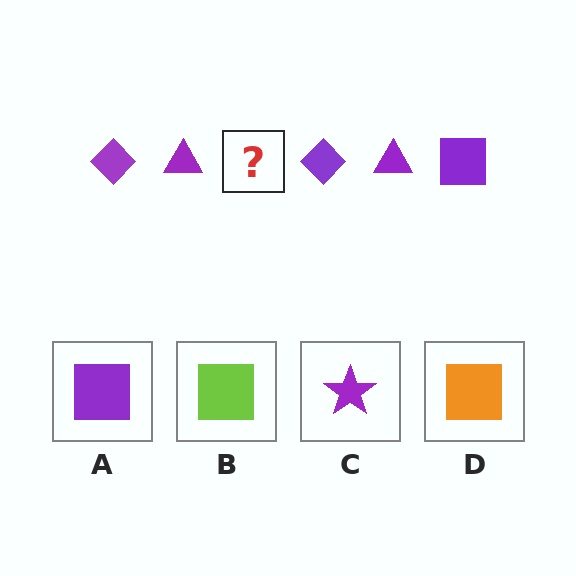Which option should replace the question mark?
Option A.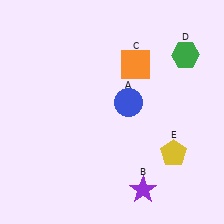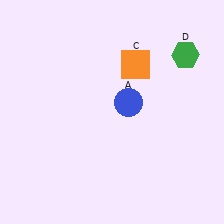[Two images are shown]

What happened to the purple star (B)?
The purple star (B) was removed in Image 2. It was in the bottom-right area of Image 1.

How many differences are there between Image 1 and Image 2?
There are 2 differences between the two images.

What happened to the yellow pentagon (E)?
The yellow pentagon (E) was removed in Image 2. It was in the bottom-right area of Image 1.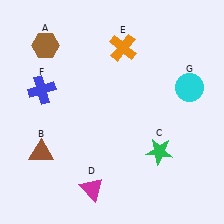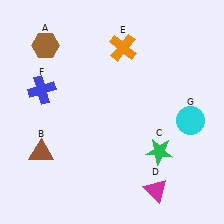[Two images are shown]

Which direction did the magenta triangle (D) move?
The magenta triangle (D) moved right.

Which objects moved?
The objects that moved are: the magenta triangle (D), the cyan circle (G).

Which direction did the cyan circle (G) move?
The cyan circle (G) moved down.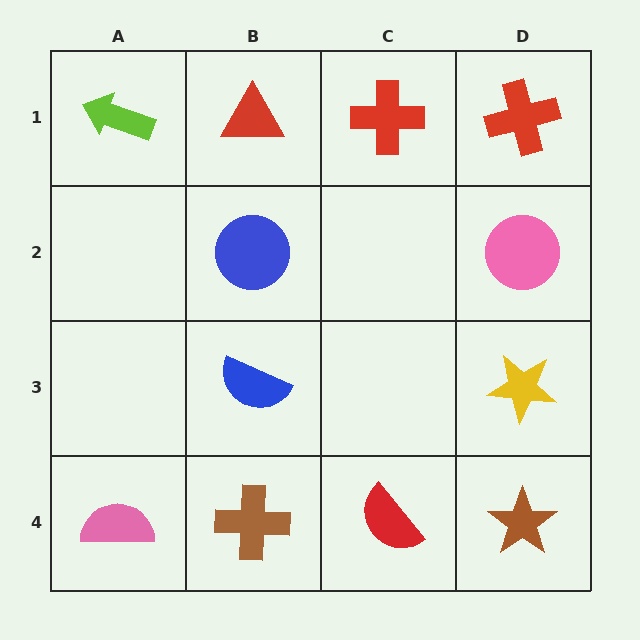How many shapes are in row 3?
2 shapes.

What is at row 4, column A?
A pink semicircle.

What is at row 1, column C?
A red cross.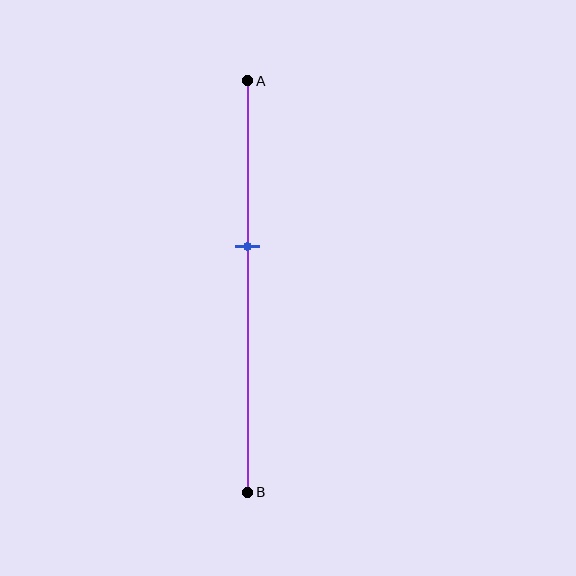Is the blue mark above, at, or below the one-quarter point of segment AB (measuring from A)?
The blue mark is below the one-quarter point of segment AB.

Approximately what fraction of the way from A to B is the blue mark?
The blue mark is approximately 40% of the way from A to B.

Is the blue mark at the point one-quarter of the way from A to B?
No, the mark is at about 40% from A, not at the 25% one-quarter point.